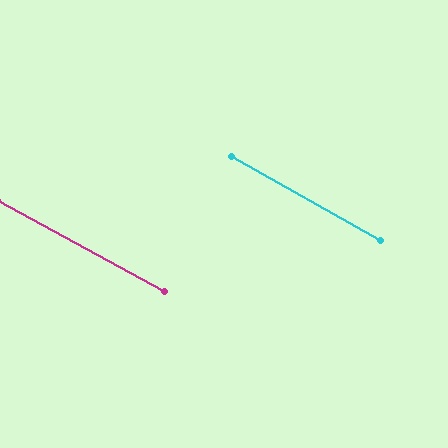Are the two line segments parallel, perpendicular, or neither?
Parallel — their directions differ by only 1.3°.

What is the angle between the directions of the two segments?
Approximately 1 degree.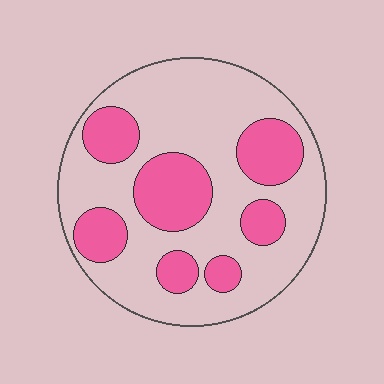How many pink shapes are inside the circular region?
7.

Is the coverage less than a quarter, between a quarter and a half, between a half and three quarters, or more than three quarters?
Between a quarter and a half.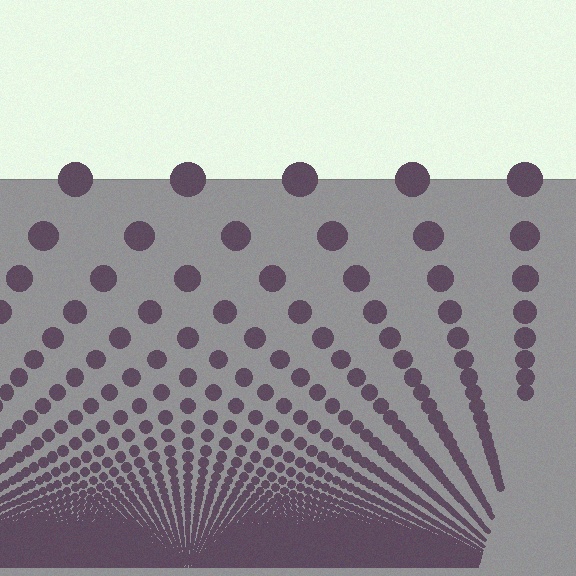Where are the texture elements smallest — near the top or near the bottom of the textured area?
Near the bottom.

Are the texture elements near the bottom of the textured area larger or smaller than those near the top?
Smaller. The gradient is inverted — elements near the bottom are smaller and denser.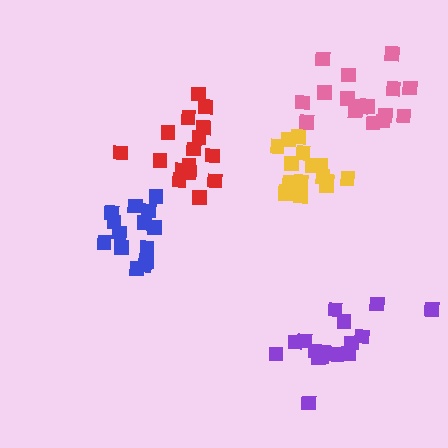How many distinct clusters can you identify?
There are 5 distinct clusters.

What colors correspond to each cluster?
The clusters are colored: blue, purple, yellow, red, pink.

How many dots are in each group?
Group 1: 14 dots, Group 2: 16 dots, Group 3: 17 dots, Group 4: 16 dots, Group 5: 16 dots (79 total).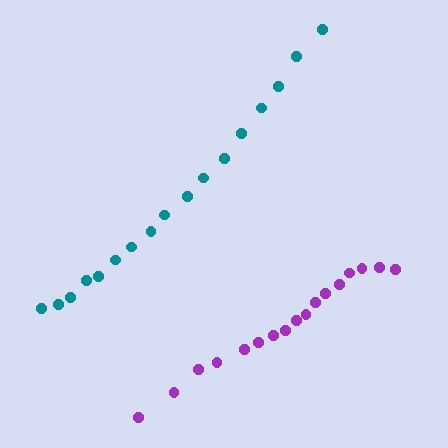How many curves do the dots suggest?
There are 2 distinct paths.